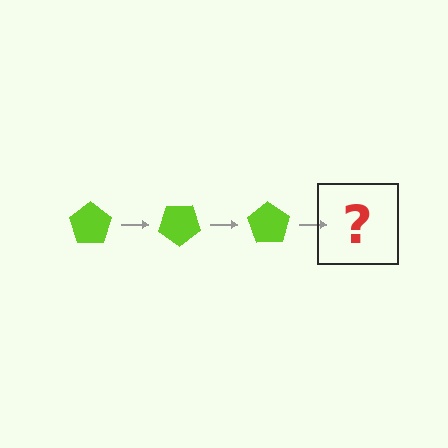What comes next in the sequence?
The next element should be a lime pentagon rotated 105 degrees.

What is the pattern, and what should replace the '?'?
The pattern is that the pentagon rotates 35 degrees each step. The '?' should be a lime pentagon rotated 105 degrees.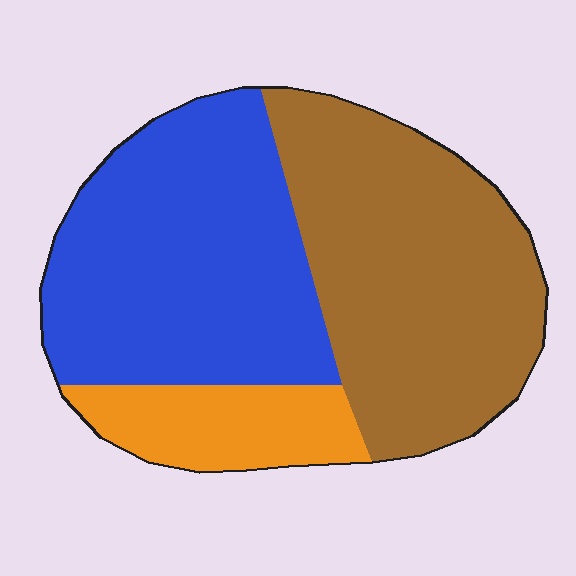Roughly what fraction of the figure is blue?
Blue takes up about two fifths (2/5) of the figure.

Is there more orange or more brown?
Brown.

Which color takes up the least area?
Orange, at roughly 15%.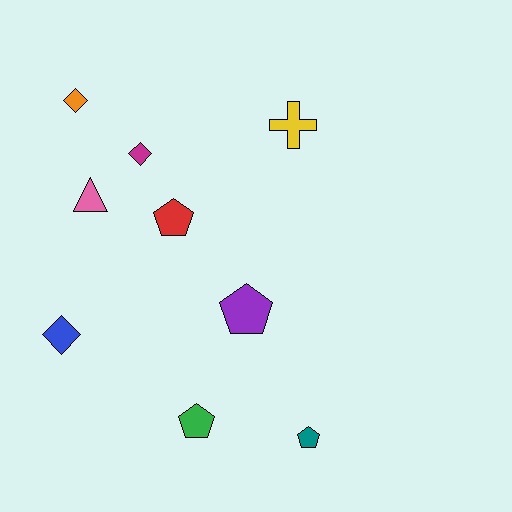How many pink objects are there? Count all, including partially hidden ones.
There is 1 pink object.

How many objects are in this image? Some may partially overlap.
There are 9 objects.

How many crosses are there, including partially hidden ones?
There is 1 cross.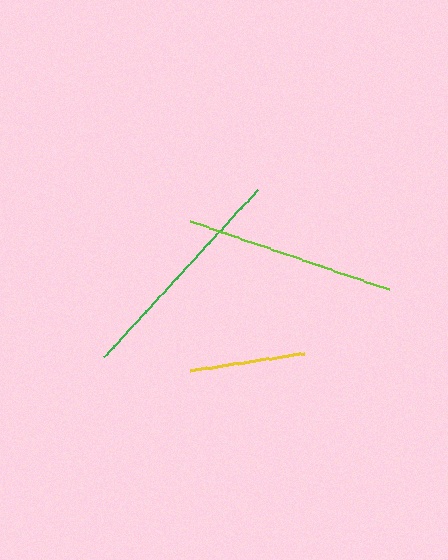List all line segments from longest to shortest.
From longest to shortest: green, lime, yellow.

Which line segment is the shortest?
The yellow line is the shortest at approximately 115 pixels.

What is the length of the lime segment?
The lime segment is approximately 211 pixels long.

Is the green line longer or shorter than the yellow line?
The green line is longer than the yellow line.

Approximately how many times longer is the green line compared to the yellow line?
The green line is approximately 2.0 times the length of the yellow line.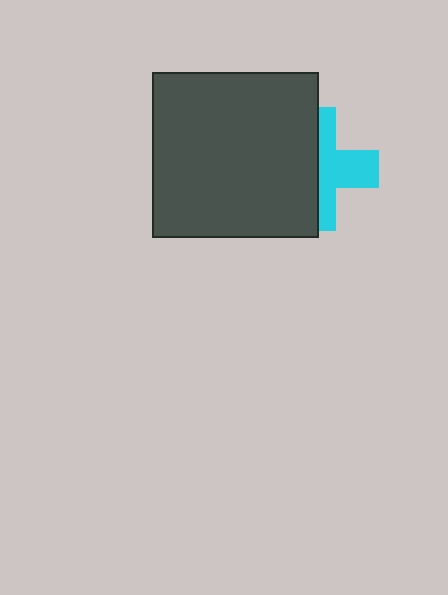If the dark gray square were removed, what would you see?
You would see the complete cyan cross.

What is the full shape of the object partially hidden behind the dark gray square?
The partially hidden object is a cyan cross.